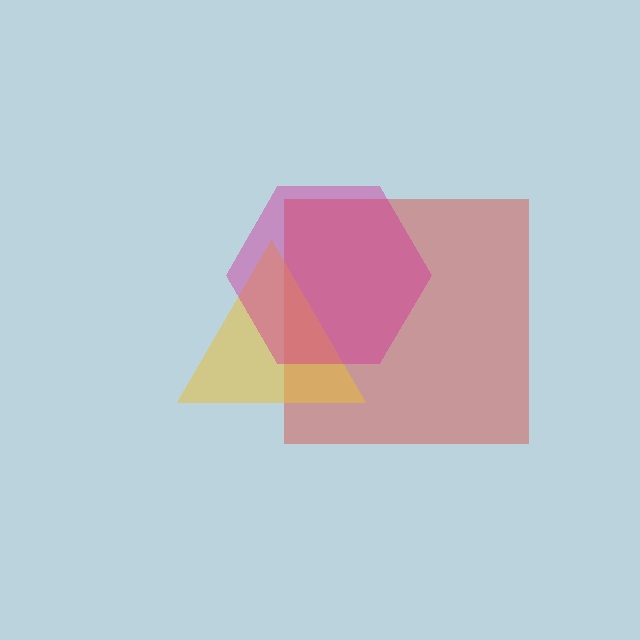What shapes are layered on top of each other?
The layered shapes are: a red square, a yellow triangle, a magenta hexagon.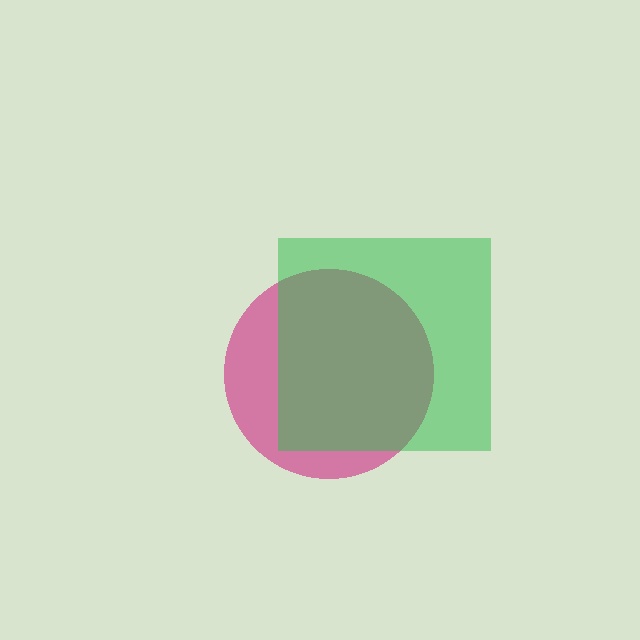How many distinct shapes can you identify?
There are 2 distinct shapes: a magenta circle, a green square.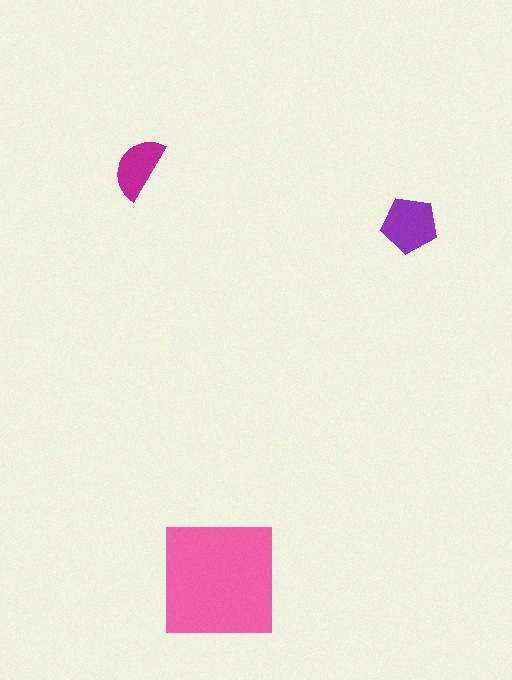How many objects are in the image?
There are 3 objects in the image.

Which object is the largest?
The pink square.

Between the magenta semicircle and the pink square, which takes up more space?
The pink square.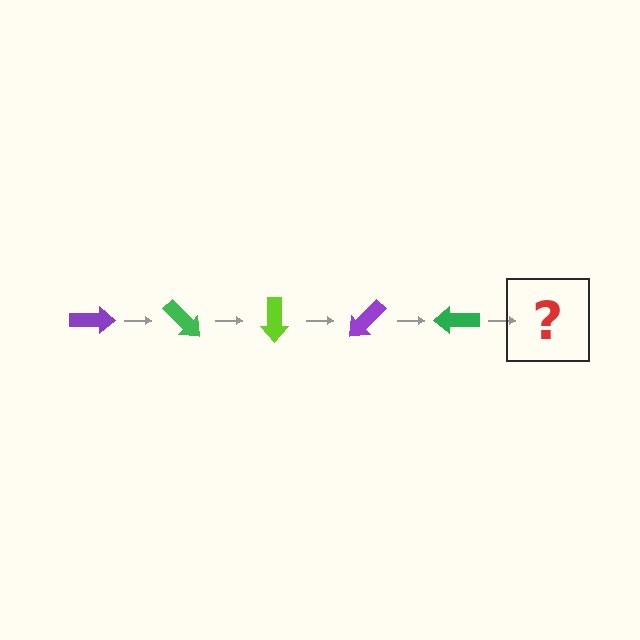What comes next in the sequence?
The next element should be a lime arrow, rotated 225 degrees from the start.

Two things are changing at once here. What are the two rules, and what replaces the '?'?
The two rules are that it rotates 45 degrees each step and the color cycles through purple, green, and lime. The '?' should be a lime arrow, rotated 225 degrees from the start.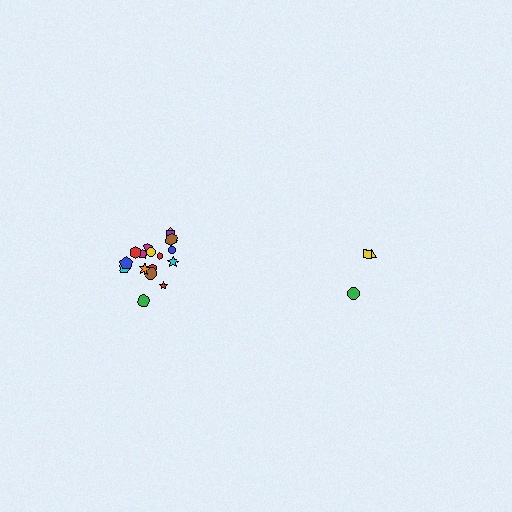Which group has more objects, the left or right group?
The left group.